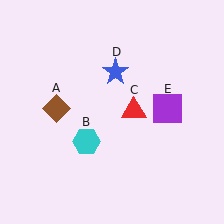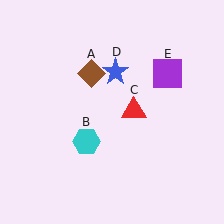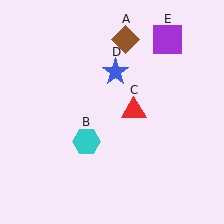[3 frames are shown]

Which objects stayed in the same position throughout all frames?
Cyan hexagon (object B) and red triangle (object C) and blue star (object D) remained stationary.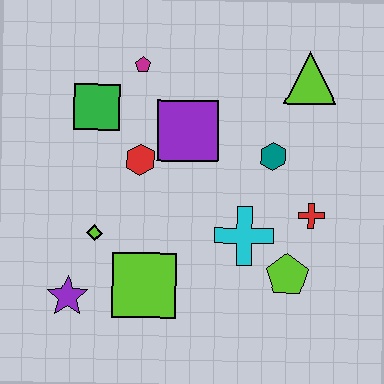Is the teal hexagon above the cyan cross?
Yes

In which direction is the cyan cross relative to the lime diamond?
The cyan cross is to the right of the lime diamond.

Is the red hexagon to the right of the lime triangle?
No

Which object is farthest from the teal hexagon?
The purple star is farthest from the teal hexagon.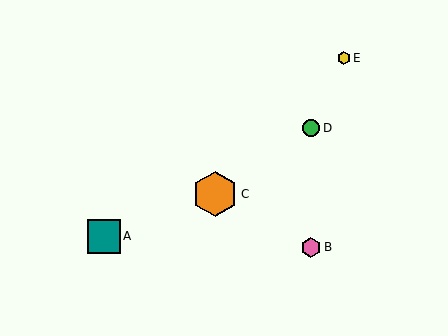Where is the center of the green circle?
The center of the green circle is at (311, 128).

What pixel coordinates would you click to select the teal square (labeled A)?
Click at (104, 236) to select the teal square A.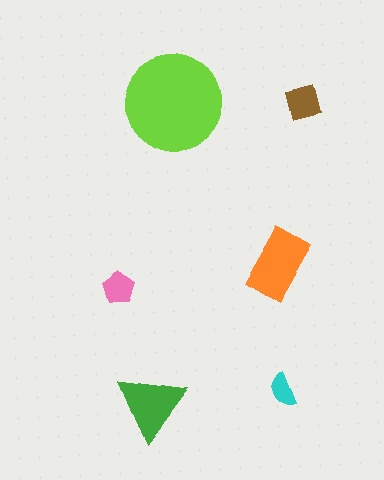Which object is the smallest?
The cyan semicircle.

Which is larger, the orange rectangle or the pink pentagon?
The orange rectangle.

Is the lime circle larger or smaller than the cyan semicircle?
Larger.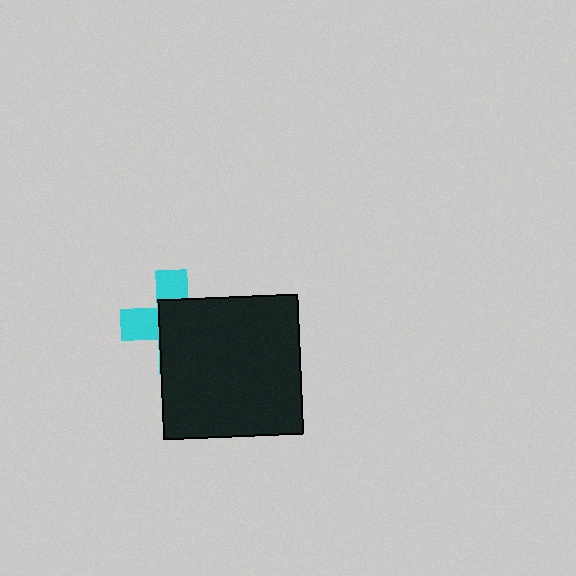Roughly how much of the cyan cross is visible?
A small part of it is visible (roughly 39%).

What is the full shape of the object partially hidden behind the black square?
The partially hidden object is a cyan cross.